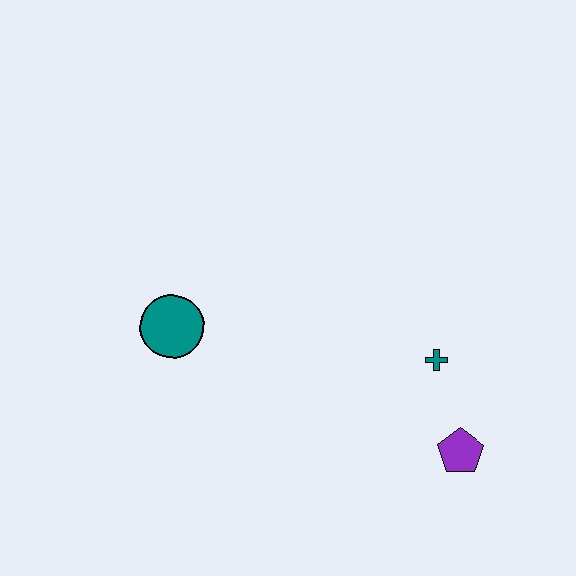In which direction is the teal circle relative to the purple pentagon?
The teal circle is to the left of the purple pentagon.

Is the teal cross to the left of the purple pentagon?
Yes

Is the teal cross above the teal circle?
No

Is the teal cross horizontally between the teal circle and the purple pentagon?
Yes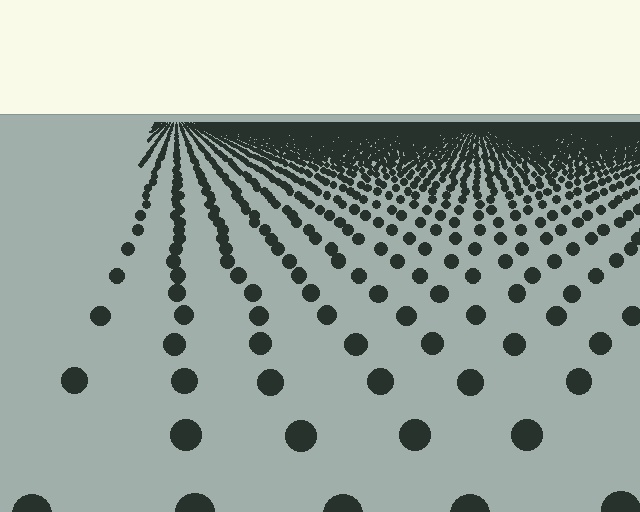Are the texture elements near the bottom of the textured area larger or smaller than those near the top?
Larger. Near the bottom, elements are closer to the viewer and appear at a bigger on-screen size.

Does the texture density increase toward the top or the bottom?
Density increases toward the top.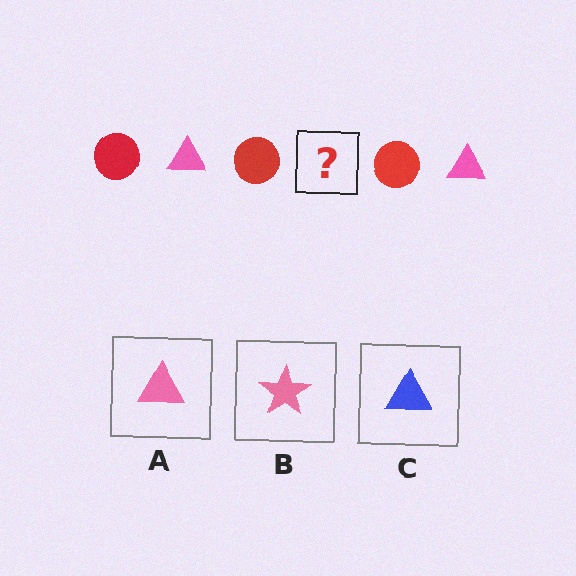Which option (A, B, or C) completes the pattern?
A.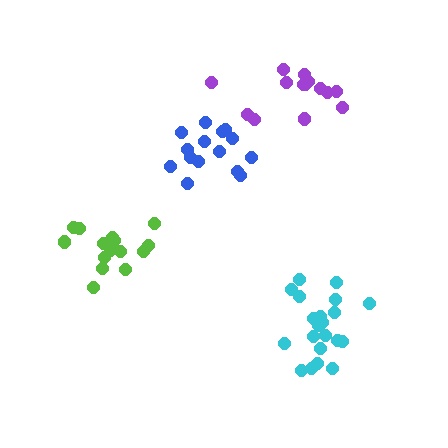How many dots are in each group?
Group 1: 21 dots, Group 2: 15 dots, Group 3: 15 dots, Group 4: 15 dots (66 total).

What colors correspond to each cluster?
The clusters are colored: cyan, blue, lime, purple.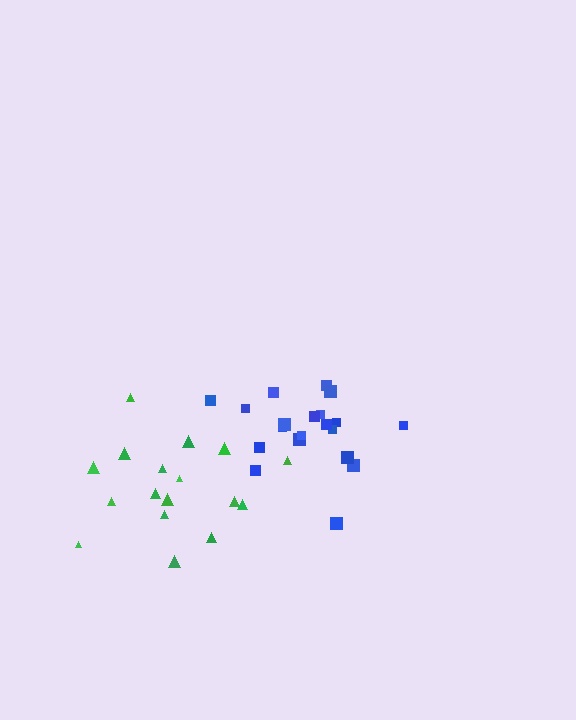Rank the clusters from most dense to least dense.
blue, green.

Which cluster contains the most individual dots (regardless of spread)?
Blue (20).